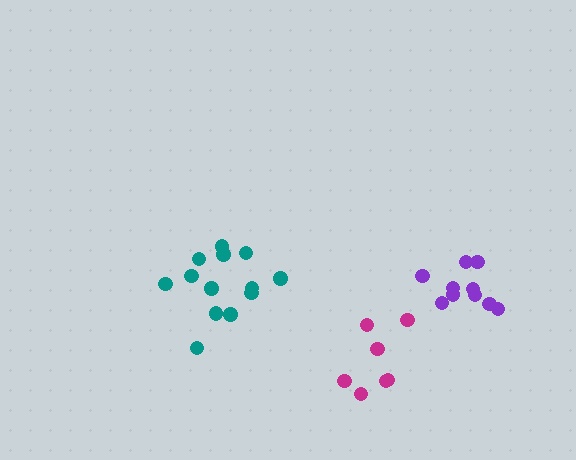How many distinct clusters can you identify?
There are 3 distinct clusters.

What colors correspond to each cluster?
The clusters are colored: teal, purple, magenta.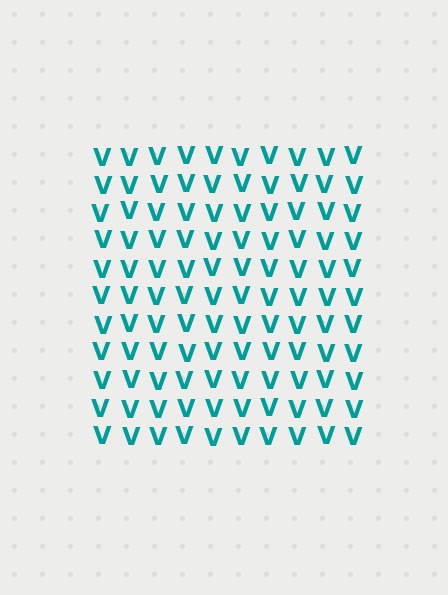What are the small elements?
The small elements are letter V's.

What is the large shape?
The large shape is a square.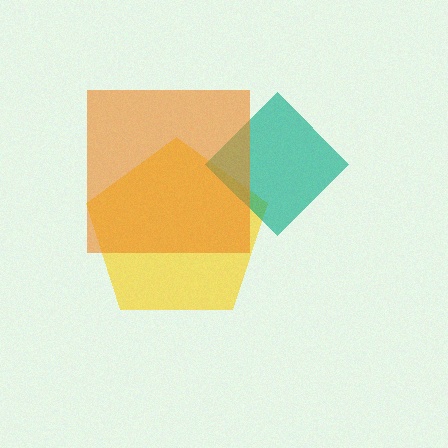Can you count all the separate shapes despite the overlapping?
Yes, there are 3 separate shapes.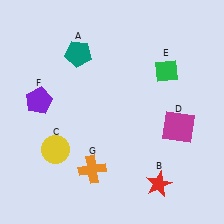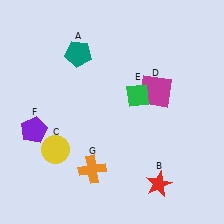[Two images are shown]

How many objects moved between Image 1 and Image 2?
3 objects moved between the two images.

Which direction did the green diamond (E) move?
The green diamond (E) moved left.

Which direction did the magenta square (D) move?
The magenta square (D) moved up.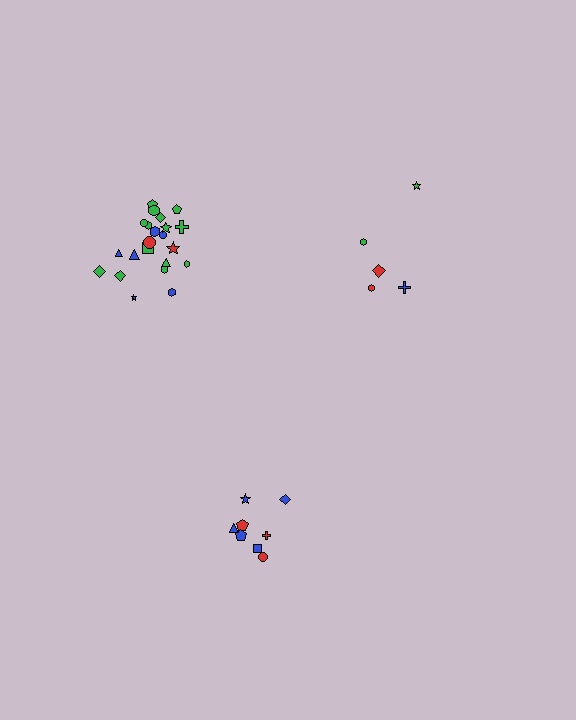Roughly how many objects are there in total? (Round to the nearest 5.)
Roughly 35 objects in total.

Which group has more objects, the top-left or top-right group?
The top-left group.